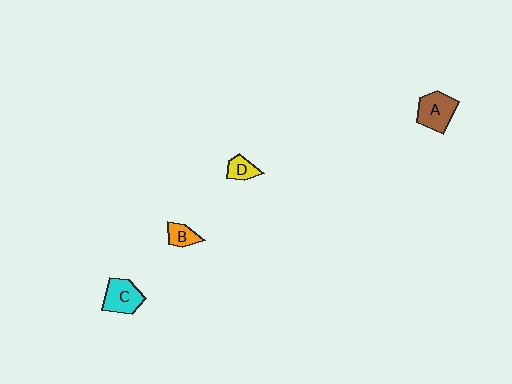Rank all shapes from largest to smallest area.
From largest to smallest: A (brown), C (cyan), D (yellow), B (orange).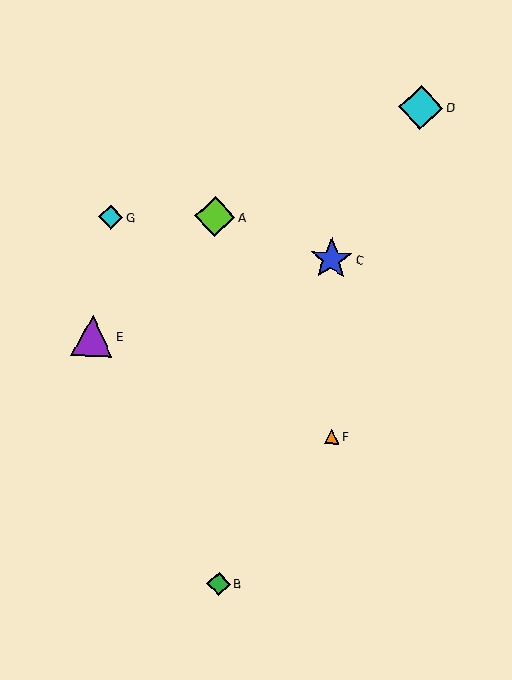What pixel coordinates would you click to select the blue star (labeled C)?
Click at (331, 259) to select the blue star C.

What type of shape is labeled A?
Shape A is a lime diamond.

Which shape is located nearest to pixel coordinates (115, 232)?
The cyan diamond (labeled G) at (111, 217) is nearest to that location.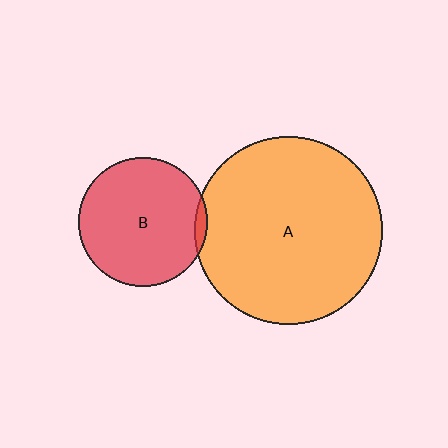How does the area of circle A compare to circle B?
Approximately 2.1 times.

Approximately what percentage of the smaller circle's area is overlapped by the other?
Approximately 5%.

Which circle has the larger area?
Circle A (orange).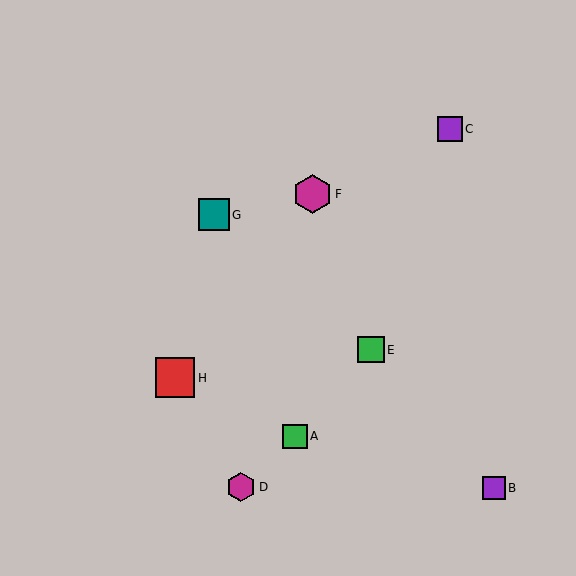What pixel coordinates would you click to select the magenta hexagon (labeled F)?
Click at (312, 194) to select the magenta hexagon F.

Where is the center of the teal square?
The center of the teal square is at (214, 215).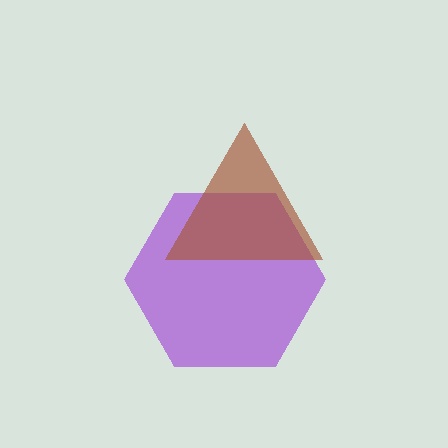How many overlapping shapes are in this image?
There are 2 overlapping shapes in the image.